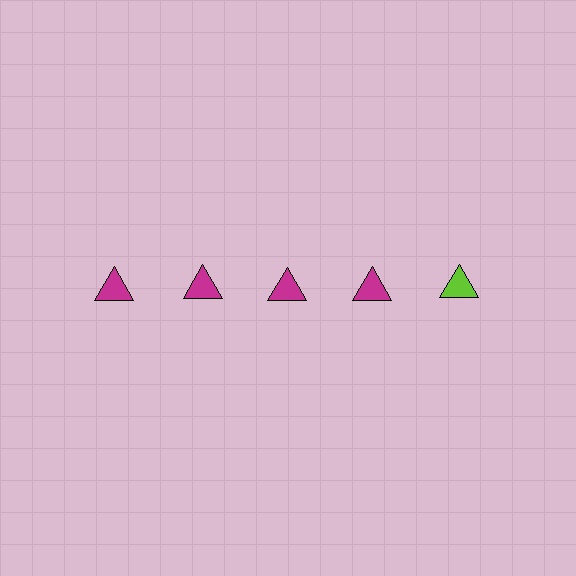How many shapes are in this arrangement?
There are 5 shapes arranged in a grid pattern.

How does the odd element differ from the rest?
It has a different color: lime instead of magenta.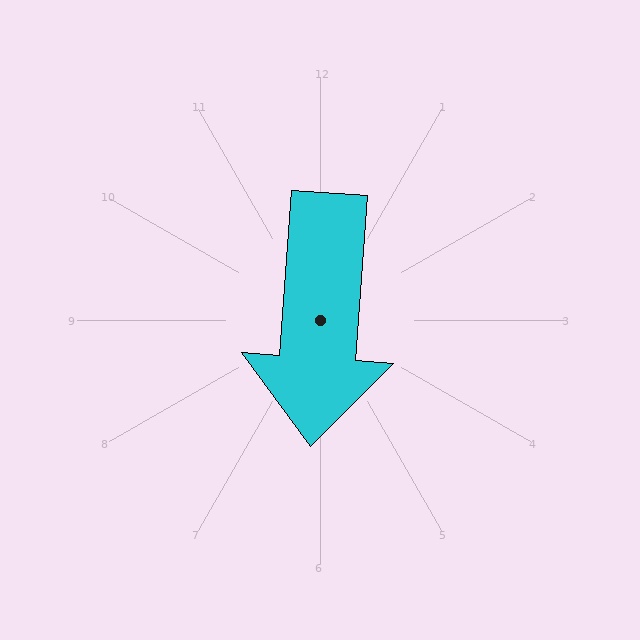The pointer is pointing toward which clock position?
Roughly 6 o'clock.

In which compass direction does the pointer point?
South.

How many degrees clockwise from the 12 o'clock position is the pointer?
Approximately 184 degrees.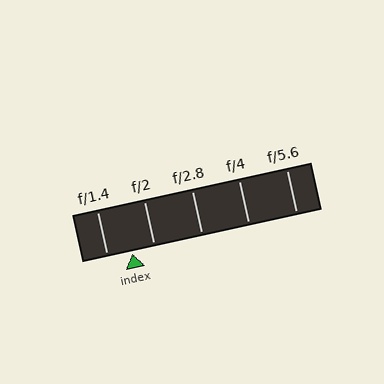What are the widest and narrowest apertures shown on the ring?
The widest aperture shown is f/1.4 and the narrowest is f/5.6.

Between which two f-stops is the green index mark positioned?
The index mark is between f/1.4 and f/2.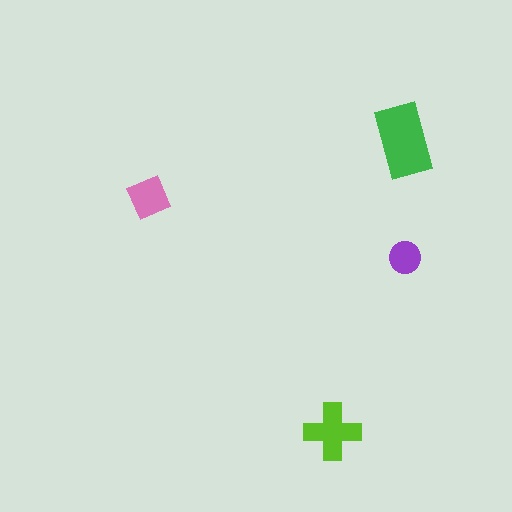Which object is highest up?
The green rectangle is topmost.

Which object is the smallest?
The purple circle.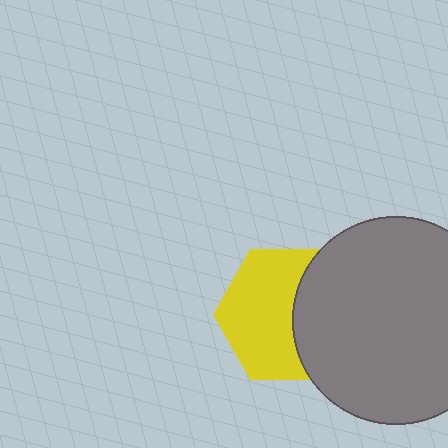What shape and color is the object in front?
The object in front is a gray circle.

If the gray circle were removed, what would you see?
You would see the complete yellow hexagon.